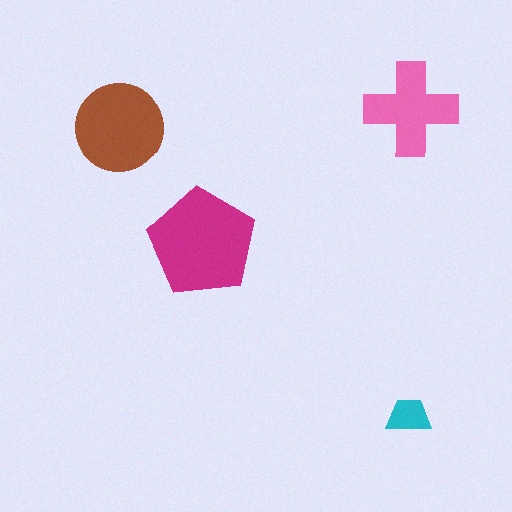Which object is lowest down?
The cyan trapezoid is bottommost.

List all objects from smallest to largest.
The cyan trapezoid, the pink cross, the brown circle, the magenta pentagon.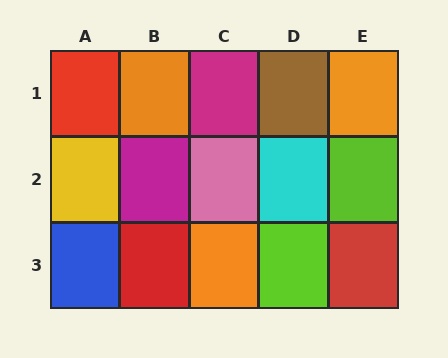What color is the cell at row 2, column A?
Yellow.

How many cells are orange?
3 cells are orange.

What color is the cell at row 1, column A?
Red.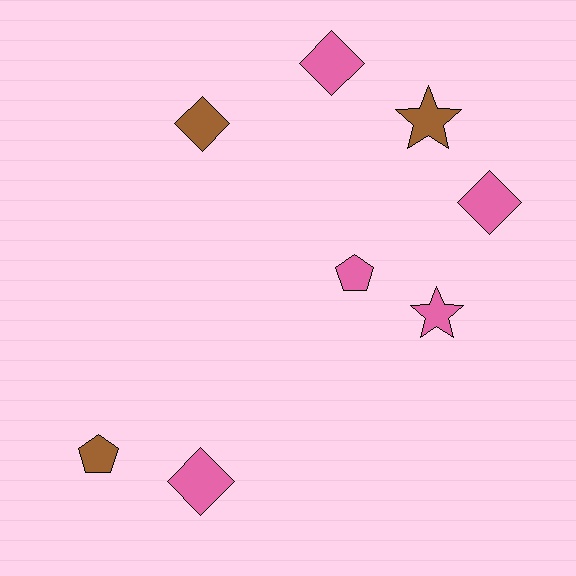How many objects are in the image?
There are 8 objects.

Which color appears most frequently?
Pink, with 5 objects.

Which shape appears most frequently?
Diamond, with 4 objects.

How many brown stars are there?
There is 1 brown star.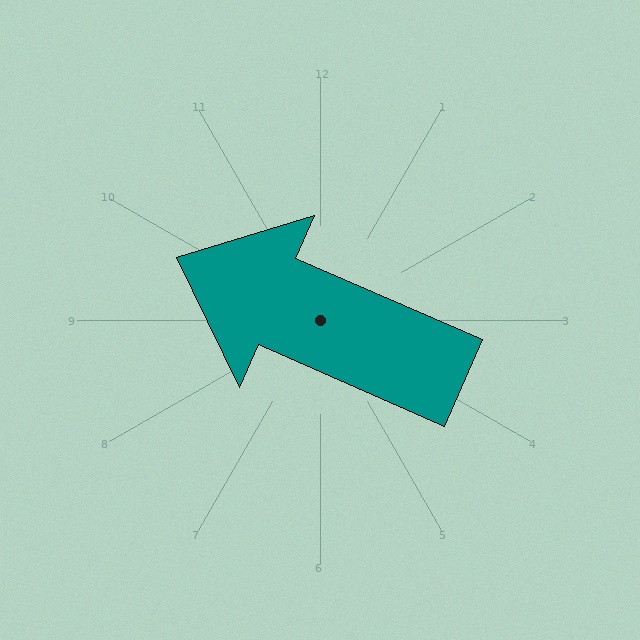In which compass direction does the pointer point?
Northwest.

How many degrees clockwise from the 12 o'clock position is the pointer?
Approximately 294 degrees.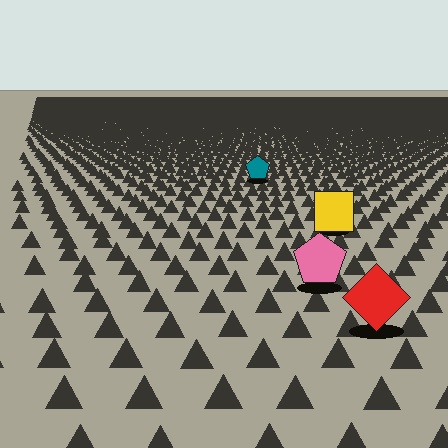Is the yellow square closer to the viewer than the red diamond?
No. The red diamond is closer — you can tell from the texture gradient: the ground texture is coarser near it.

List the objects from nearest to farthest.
From nearest to farthest: the red diamond, the pink pentagon, the yellow square, the teal pentagon.